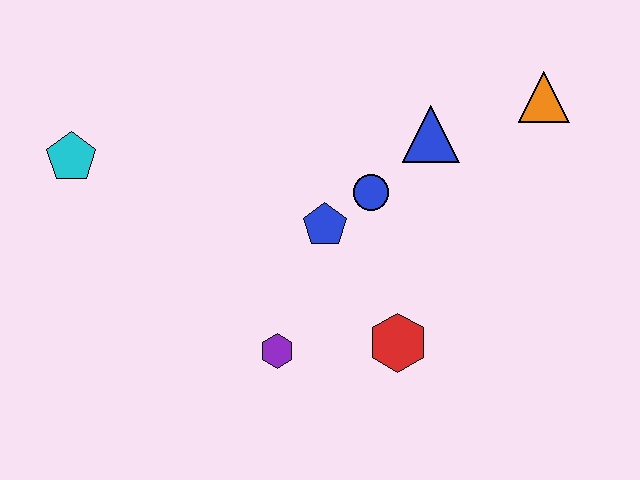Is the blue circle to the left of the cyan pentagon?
No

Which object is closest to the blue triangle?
The blue circle is closest to the blue triangle.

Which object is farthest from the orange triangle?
The cyan pentagon is farthest from the orange triangle.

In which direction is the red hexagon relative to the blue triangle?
The red hexagon is below the blue triangle.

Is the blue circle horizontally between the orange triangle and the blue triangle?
No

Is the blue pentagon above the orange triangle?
No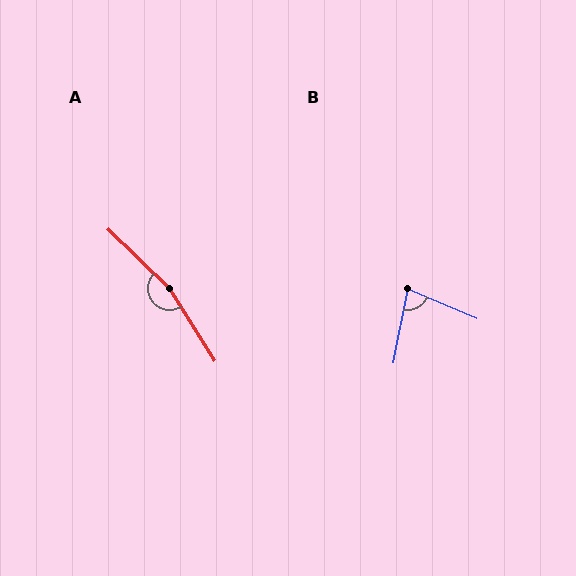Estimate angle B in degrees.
Approximately 78 degrees.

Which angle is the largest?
A, at approximately 166 degrees.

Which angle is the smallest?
B, at approximately 78 degrees.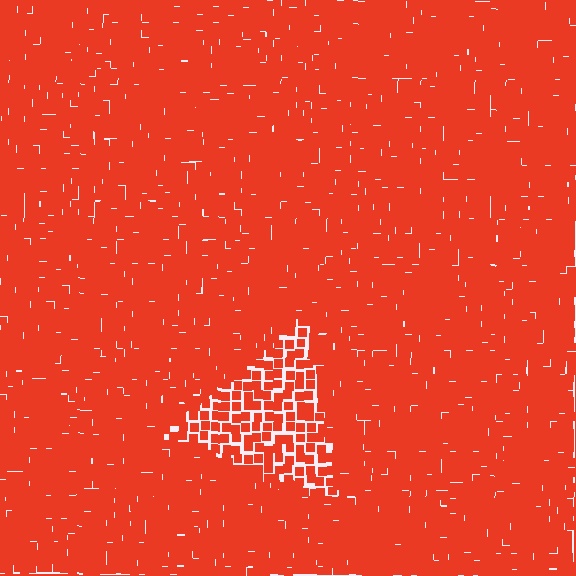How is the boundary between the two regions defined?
The boundary is defined by a change in element density (approximately 1.8x ratio). All elements are the same color, size, and shape.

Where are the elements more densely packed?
The elements are more densely packed outside the triangle boundary.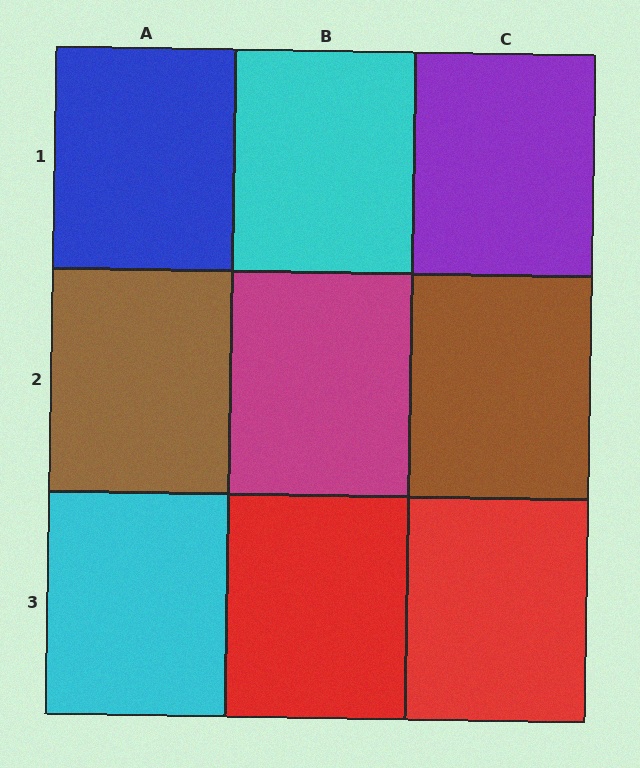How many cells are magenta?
1 cell is magenta.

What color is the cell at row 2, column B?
Magenta.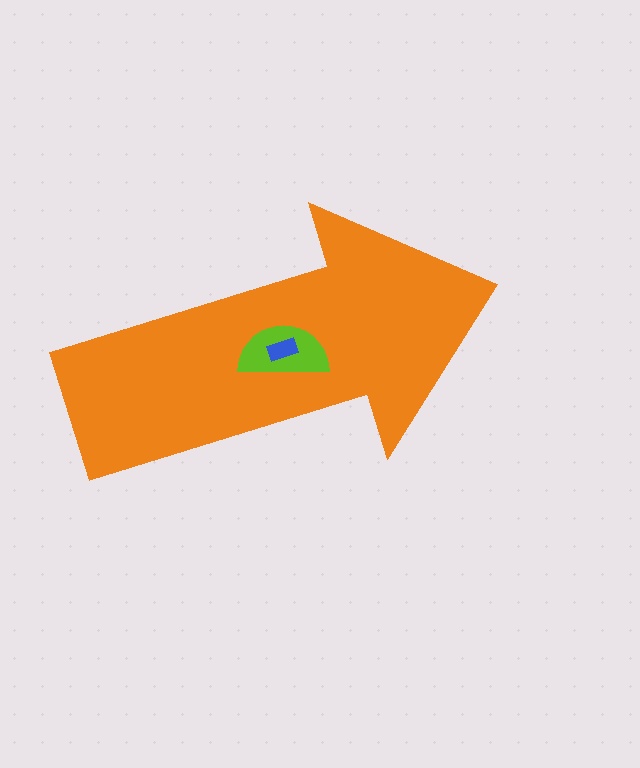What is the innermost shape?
The blue rectangle.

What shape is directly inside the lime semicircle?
The blue rectangle.